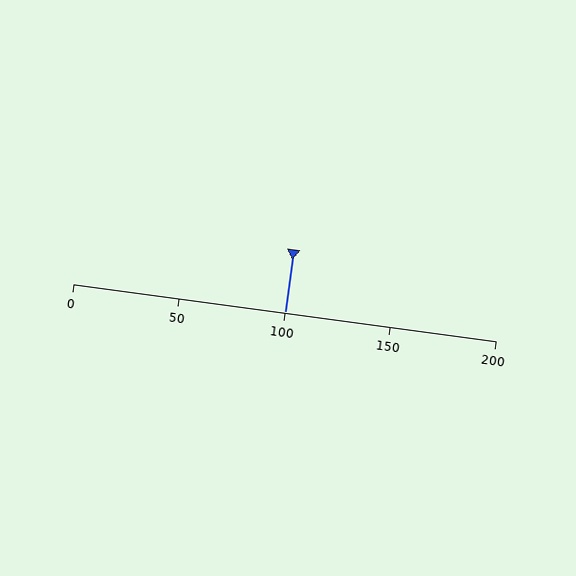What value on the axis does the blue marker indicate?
The marker indicates approximately 100.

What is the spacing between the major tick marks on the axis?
The major ticks are spaced 50 apart.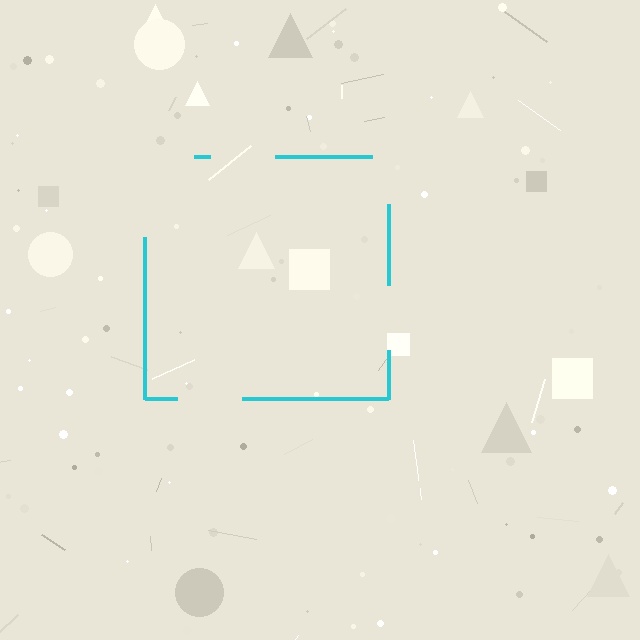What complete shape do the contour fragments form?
The contour fragments form a square.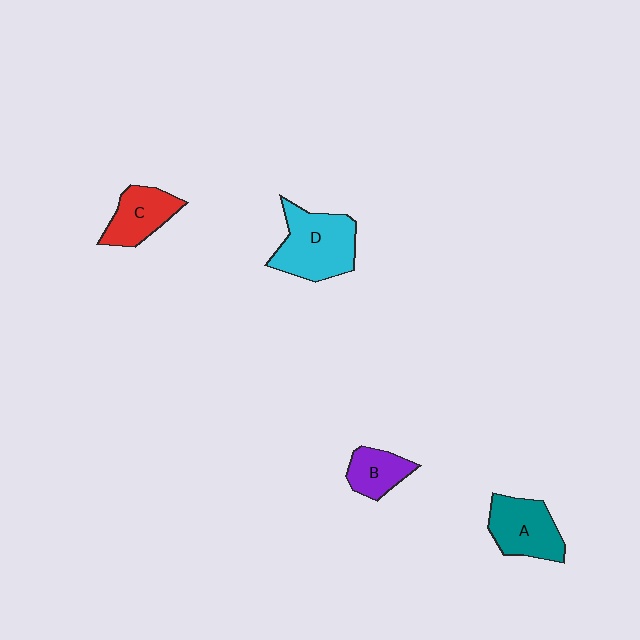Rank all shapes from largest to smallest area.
From largest to smallest: D (cyan), A (teal), C (red), B (purple).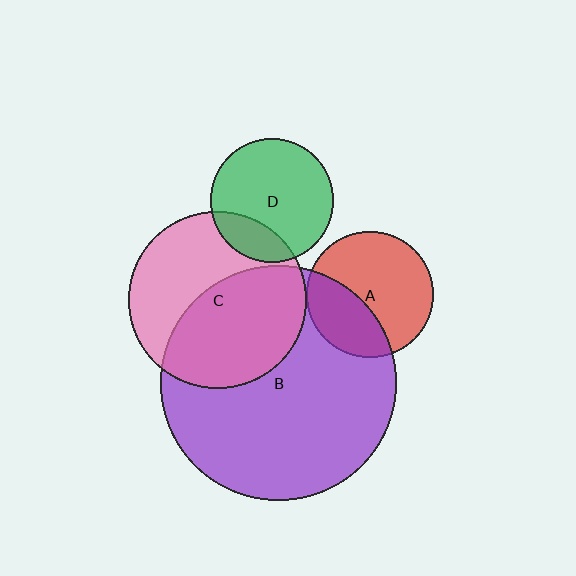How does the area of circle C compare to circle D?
Approximately 2.1 times.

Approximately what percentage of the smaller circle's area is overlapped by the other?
Approximately 50%.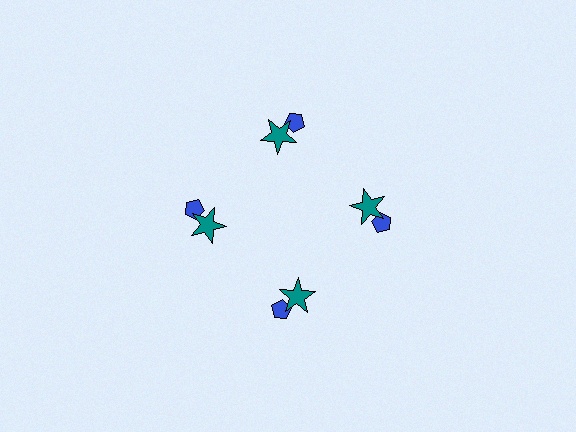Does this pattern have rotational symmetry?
Yes, this pattern has 4-fold rotational symmetry. It looks the same after rotating 90 degrees around the center.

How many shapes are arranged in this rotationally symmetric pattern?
There are 8 shapes, arranged in 4 groups of 2.